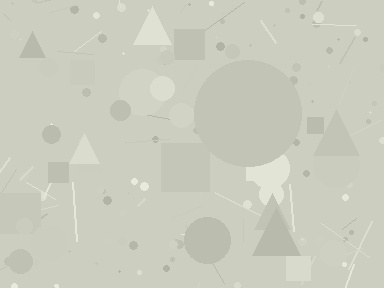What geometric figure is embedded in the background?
A circle is embedded in the background.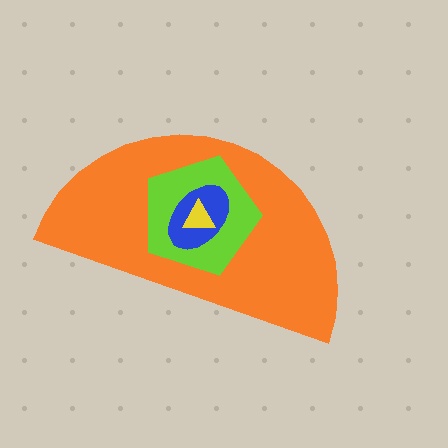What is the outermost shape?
The orange semicircle.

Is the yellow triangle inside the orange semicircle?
Yes.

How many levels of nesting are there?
4.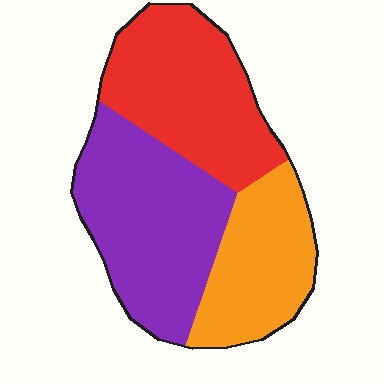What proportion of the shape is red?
Red takes up about one third (1/3) of the shape.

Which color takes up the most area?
Purple, at roughly 40%.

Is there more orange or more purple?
Purple.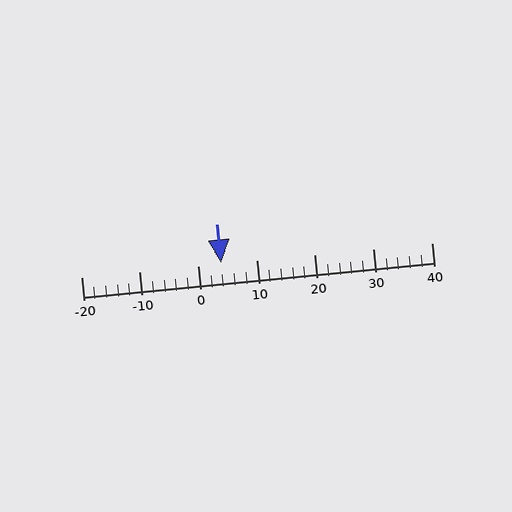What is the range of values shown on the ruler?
The ruler shows values from -20 to 40.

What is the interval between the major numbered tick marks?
The major tick marks are spaced 10 units apart.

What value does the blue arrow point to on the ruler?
The blue arrow points to approximately 4.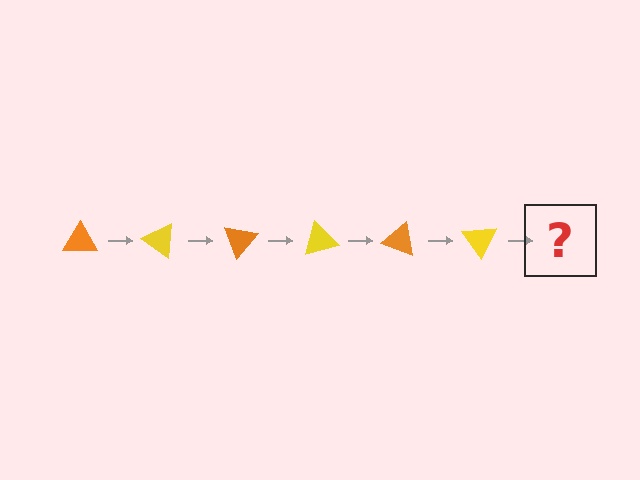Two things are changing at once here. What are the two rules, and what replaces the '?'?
The two rules are that it rotates 35 degrees each step and the color cycles through orange and yellow. The '?' should be an orange triangle, rotated 210 degrees from the start.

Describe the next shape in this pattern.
It should be an orange triangle, rotated 210 degrees from the start.